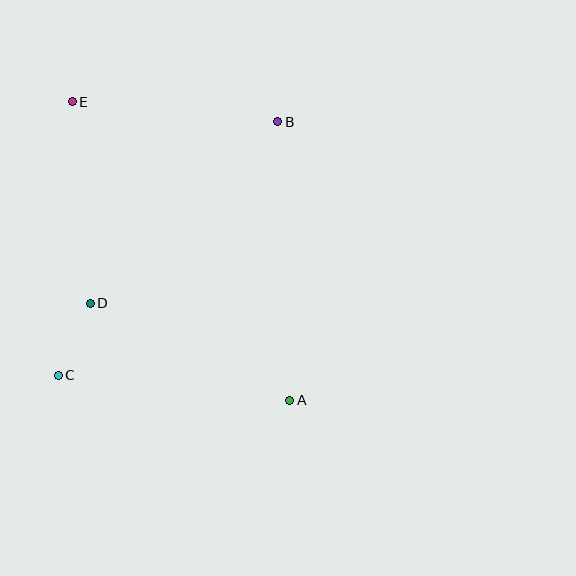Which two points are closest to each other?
Points C and D are closest to each other.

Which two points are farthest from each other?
Points A and E are farthest from each other.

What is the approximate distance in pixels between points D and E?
The distance between D and E is approximately 202 pixels.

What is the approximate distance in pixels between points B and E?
The distance between B and E is approximately 206 pixels.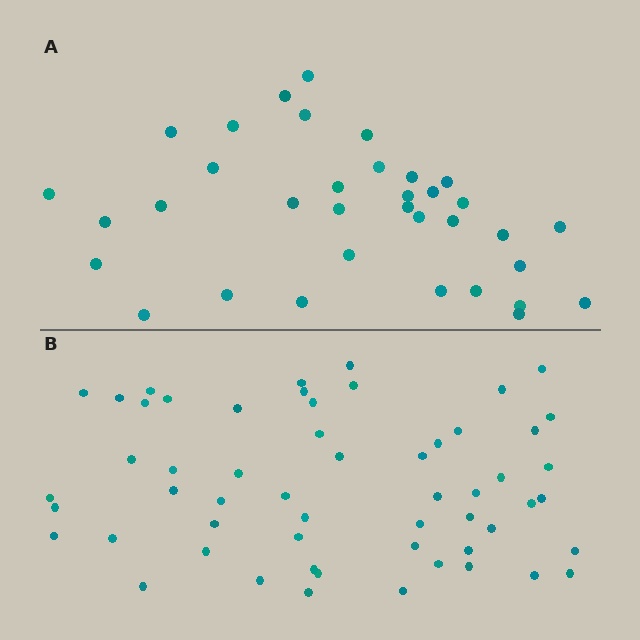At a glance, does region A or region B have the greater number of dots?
Region B (the bottom region) has more dots.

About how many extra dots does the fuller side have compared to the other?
Region B has approximately 20 more dots than region A.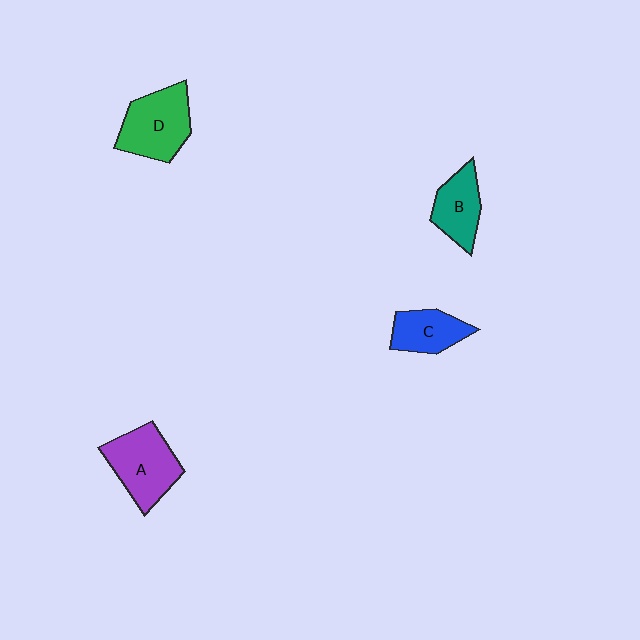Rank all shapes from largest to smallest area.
From largest to smallest: A (purple), D (green), B (teal), C (blue).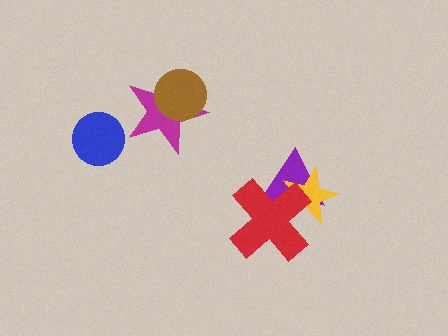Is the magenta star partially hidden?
Yes, it is partially covered by another shape.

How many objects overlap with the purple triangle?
2 objects overlap with the purple triangle.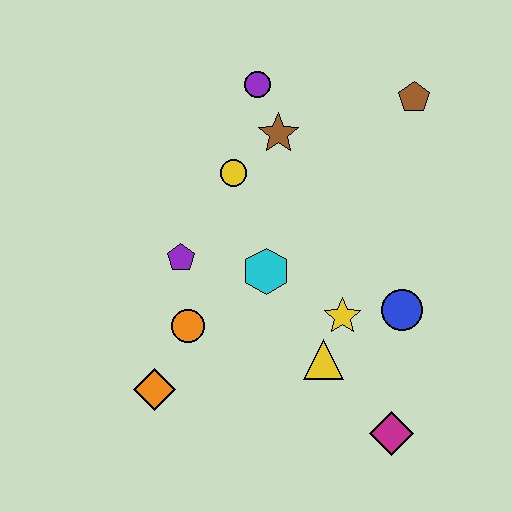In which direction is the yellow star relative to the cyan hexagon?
The yellow star is to the right of the cyan hexagon.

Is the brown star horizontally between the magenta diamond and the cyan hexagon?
Yes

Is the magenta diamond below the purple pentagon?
Yes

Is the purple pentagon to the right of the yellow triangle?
No